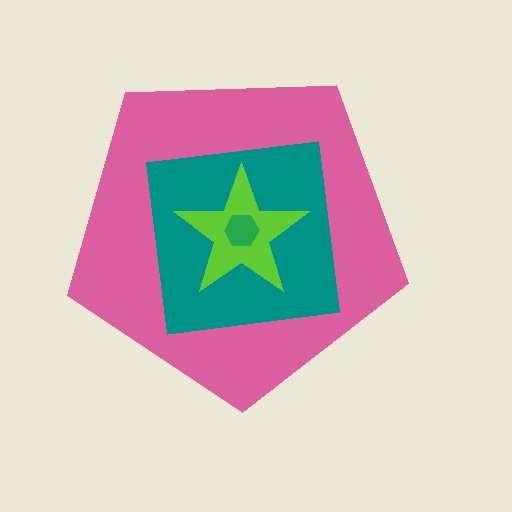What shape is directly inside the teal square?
The lime star.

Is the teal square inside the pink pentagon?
Yes.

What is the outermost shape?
The pink pentagon.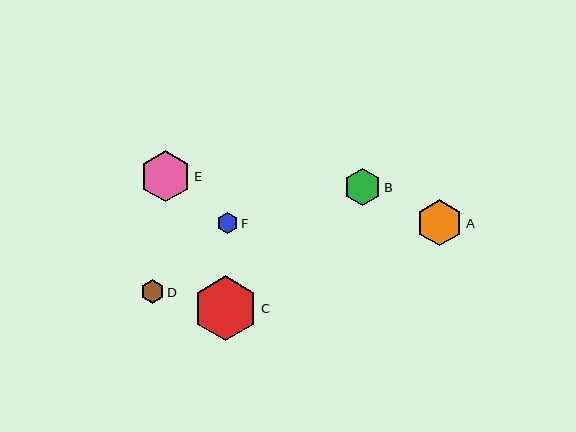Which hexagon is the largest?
Hexagon C is the largest with a size of approximately 64 pixels.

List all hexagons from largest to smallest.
From largest to smallest: C, E, A, B, D, F.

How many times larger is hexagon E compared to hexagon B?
Hexagon E is approximately 1.4 times the size of hexagon B.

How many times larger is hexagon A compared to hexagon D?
Hexagon A is approximately 2.0 times the size of hexagon D.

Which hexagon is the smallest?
Hexagon F is the smallest with a size of approximately 21 pixels.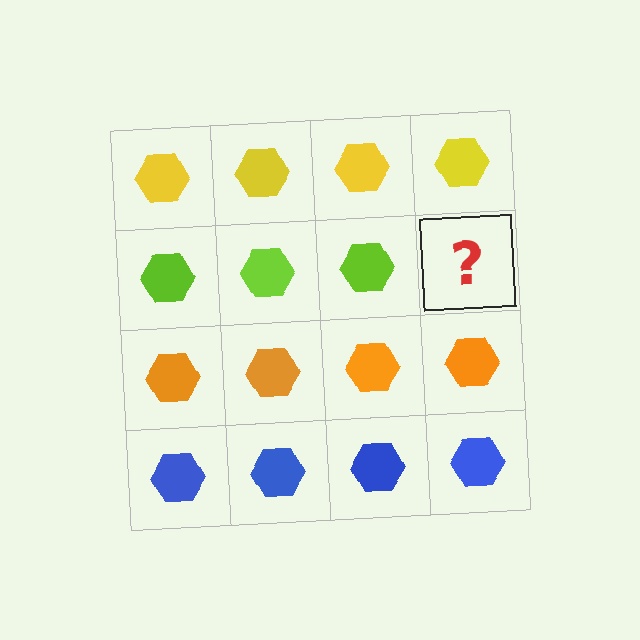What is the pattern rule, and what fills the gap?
The rule is that each row has a consistent color. The gap should be filled with a lime hexagon.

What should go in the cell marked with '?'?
The missing cell should contain a lime hexagon.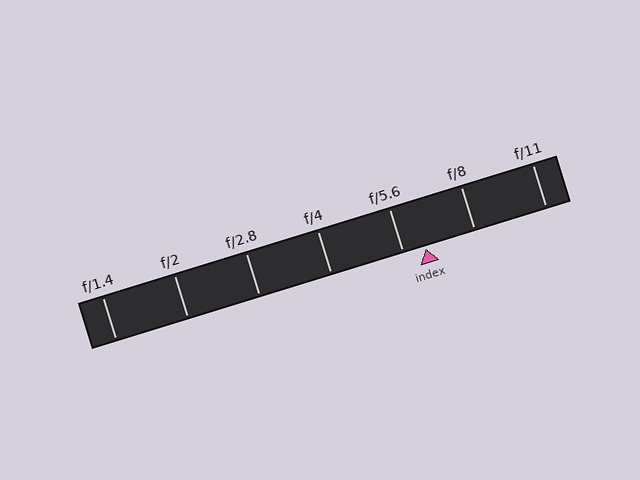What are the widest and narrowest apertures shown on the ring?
The widest aperture shown is f/1.4 and the narrowest is f/11.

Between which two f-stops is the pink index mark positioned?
The index mark is between f/5.6 and f/8.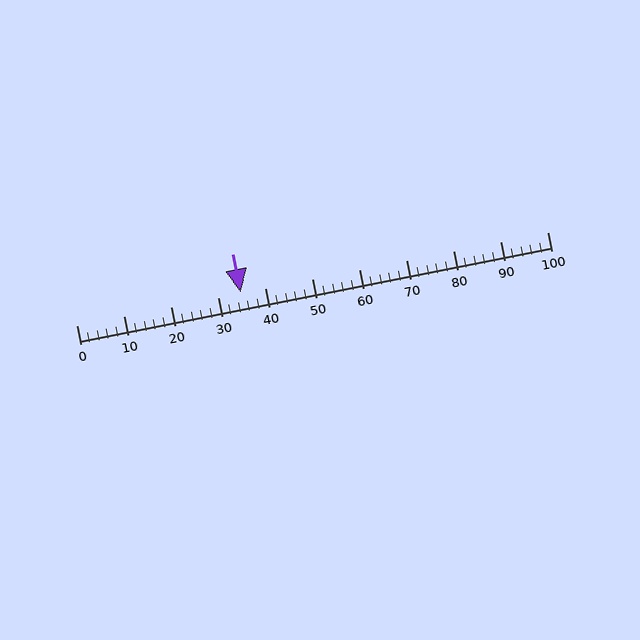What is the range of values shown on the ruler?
The ruler shows values from 0 to 100.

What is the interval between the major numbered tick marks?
The major tick marks are spaced 10 units apart.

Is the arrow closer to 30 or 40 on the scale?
The arrow is closer to 30.